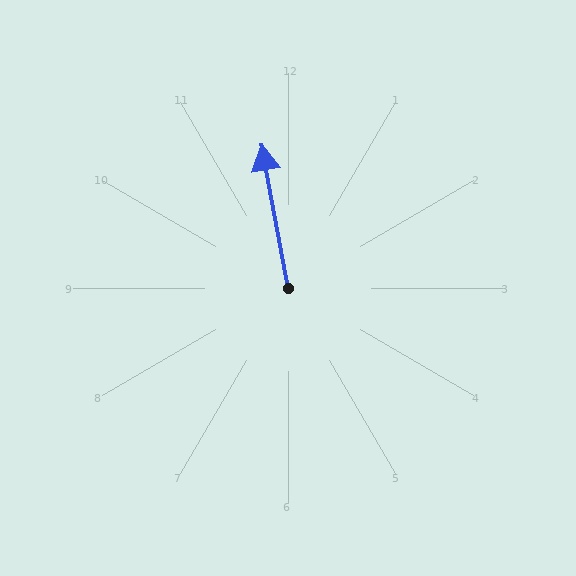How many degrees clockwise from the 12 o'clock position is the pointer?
Approximately 350 degrees.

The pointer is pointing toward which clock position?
Roughly 12 o'clock.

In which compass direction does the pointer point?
North.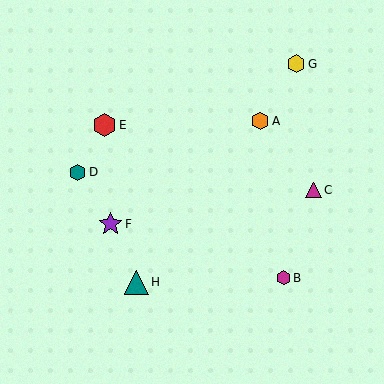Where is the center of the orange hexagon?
The center of the orange hexagon is at (260, 121).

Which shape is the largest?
The teal triangle (labeled H) is the largest.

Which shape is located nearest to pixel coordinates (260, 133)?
The orange hexagon (labeled A) at (260, 121) is nearest to that location.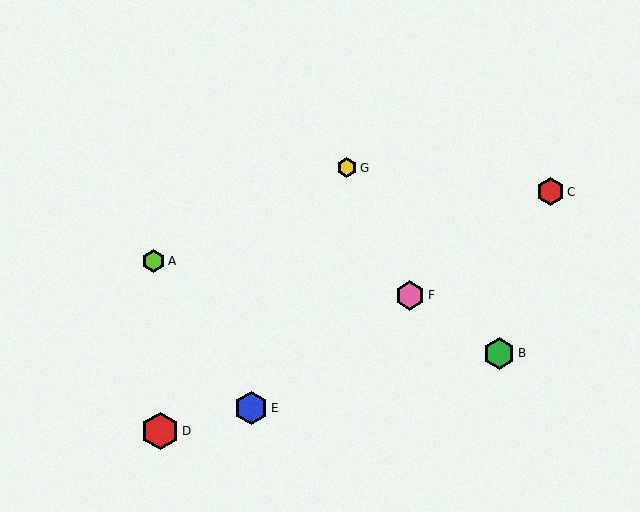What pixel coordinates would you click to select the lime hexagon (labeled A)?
Click at (154, 261) to select the lime hexagon A.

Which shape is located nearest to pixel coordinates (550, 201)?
The red hexagon (labeled C) at (550, 192) is nearest to that location.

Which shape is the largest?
The red hexagon (labeled D) is the largest.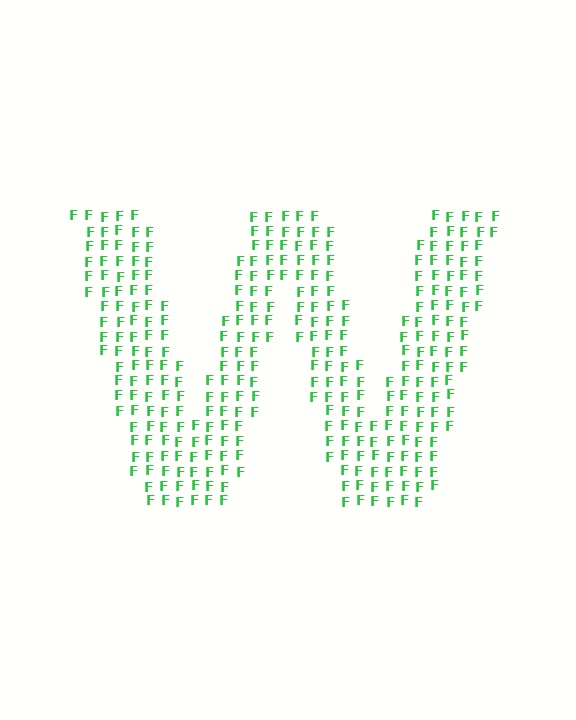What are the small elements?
The small elements are letter F's.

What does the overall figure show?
The overall figure shows the letter W.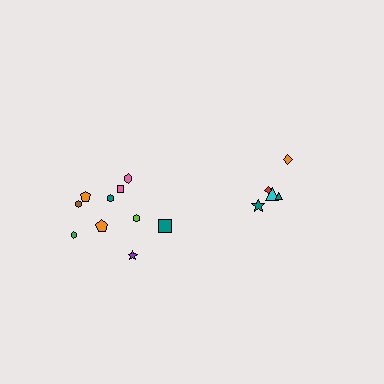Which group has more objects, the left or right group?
The left group.